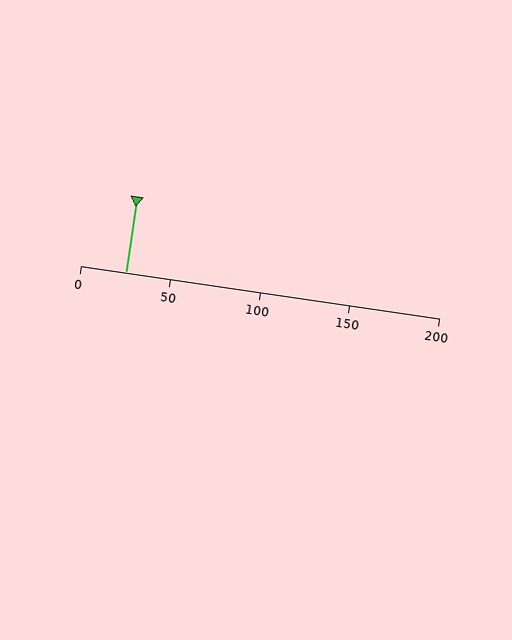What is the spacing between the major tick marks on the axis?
The major ticks are spaced 50 apart.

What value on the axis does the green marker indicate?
The marker indicates approximately 25.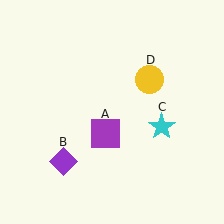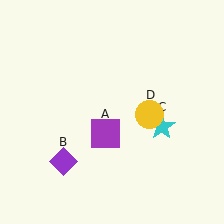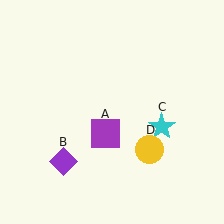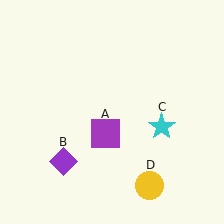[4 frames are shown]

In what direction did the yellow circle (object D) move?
The yellow circle (object D) moved down.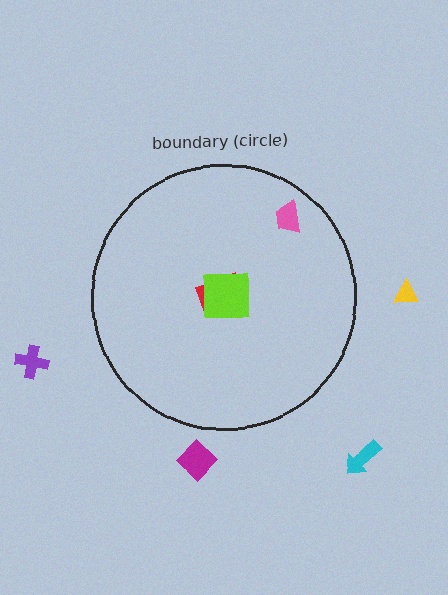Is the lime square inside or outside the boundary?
Inside.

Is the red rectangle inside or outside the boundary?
Inside.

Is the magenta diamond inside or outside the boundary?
Outside.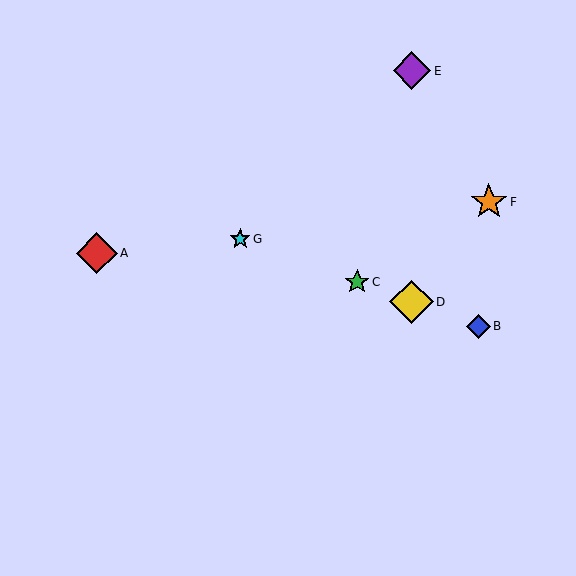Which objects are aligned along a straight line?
Objects B, C, D, G are aligned along a straight line.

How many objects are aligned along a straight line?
4 objects (B, C, D, G) are aligned along a straight line.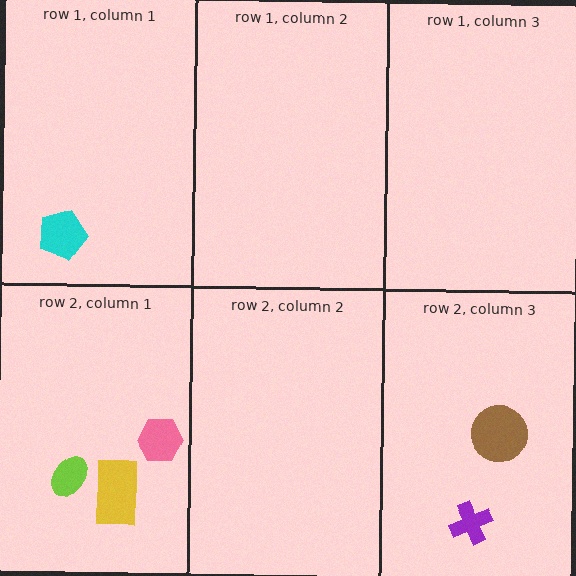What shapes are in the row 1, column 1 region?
The cyan pentagon.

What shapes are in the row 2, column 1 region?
The lime ellipse, the yellow rectangle, the pink hexagon.